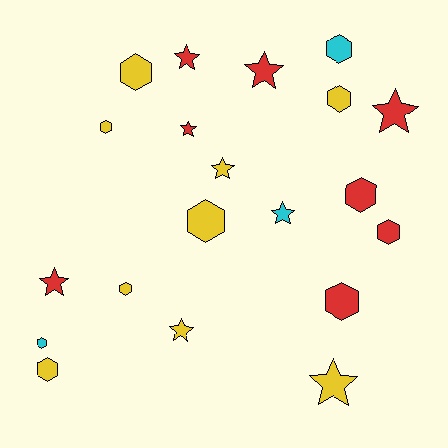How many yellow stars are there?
There are 3 yellow stars.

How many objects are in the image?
There are 20 objects.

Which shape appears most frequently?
Hexagon, with 11 objects.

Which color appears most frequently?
Yellow, with 9 objects.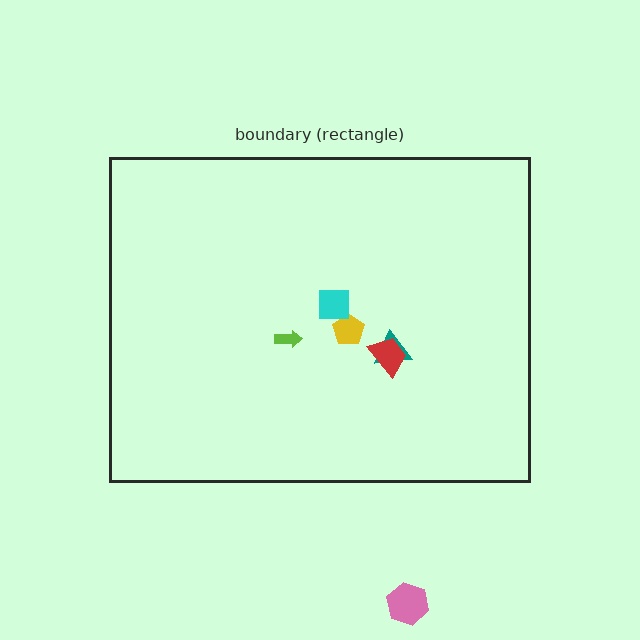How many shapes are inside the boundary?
5 inside, 1 outside.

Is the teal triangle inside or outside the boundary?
Inside.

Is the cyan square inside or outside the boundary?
Inside.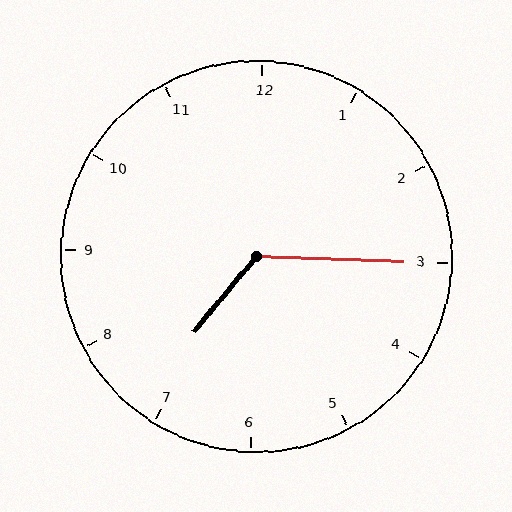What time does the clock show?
7:15.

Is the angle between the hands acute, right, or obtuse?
It is obtuse.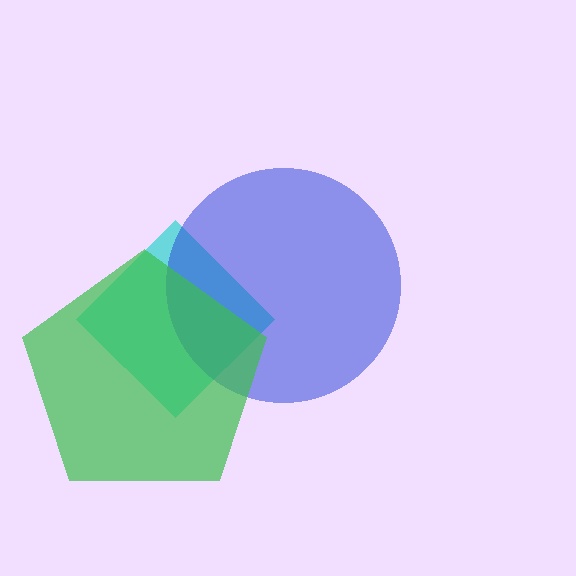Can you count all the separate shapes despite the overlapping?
Yes, there are 3 separate shapes.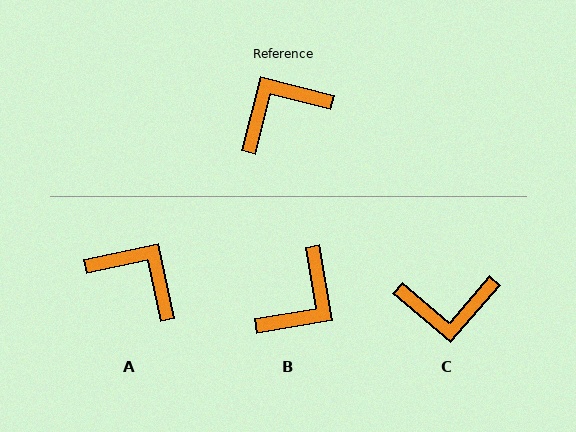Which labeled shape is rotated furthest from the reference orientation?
B, about 156 degrees away.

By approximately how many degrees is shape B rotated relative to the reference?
Approximately 156 degrees clockwise.